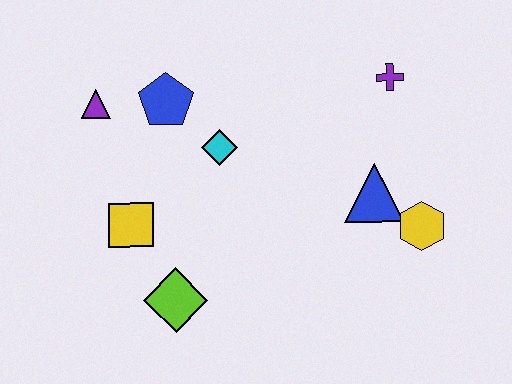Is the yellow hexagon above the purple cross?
No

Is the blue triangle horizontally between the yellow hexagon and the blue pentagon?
Yes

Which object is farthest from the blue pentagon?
The yellow hexagon is farthest from the blue pentagon.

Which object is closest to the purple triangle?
The blue pentagon is closest to the purple triangle.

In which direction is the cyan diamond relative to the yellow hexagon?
The cyan diamond is to the left of the yellow hexagon.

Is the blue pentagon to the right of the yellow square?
Yes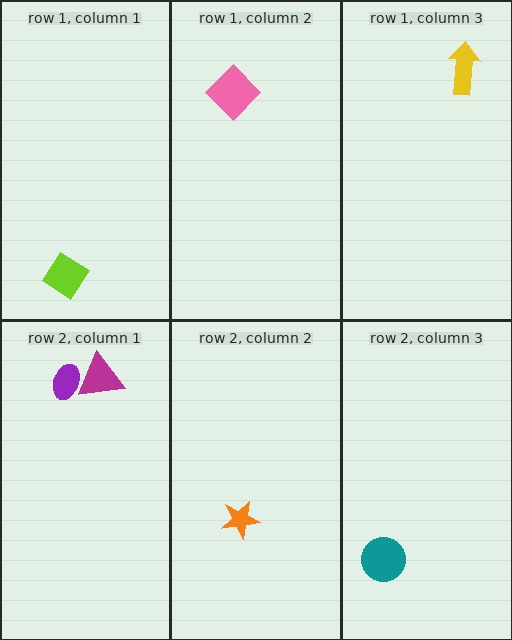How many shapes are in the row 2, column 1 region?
2.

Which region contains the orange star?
The row 2, column 2 region.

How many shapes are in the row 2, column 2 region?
1.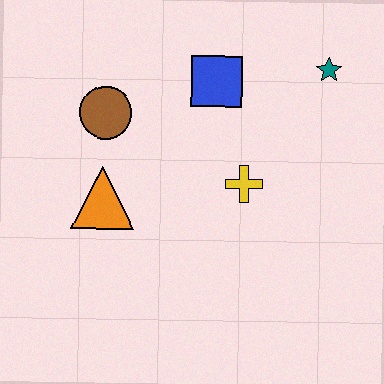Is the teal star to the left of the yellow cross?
No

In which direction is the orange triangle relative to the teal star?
The orange triangle is to the left of the teal star.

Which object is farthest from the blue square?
The orange triangle is farthest from the blue square.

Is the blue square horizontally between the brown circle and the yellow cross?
Yes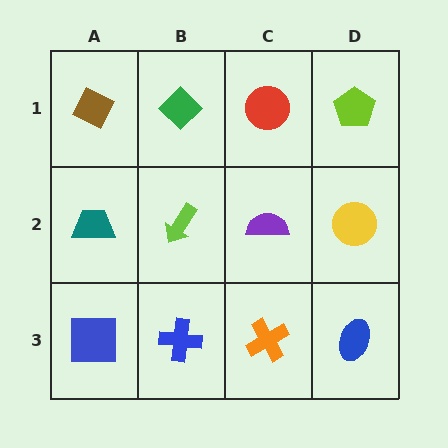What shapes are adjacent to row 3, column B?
A lime arrow (row 2, column B), a blue square (row 3, column A), an orange cross (row 3, column C).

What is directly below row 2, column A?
A blue square.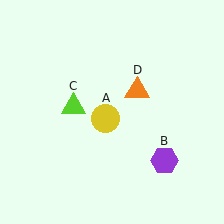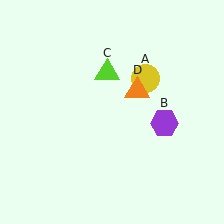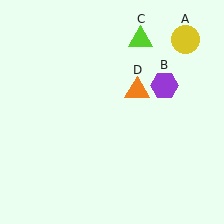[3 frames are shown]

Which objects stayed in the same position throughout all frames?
Orange triangle (object D) remained stationary.